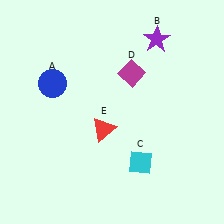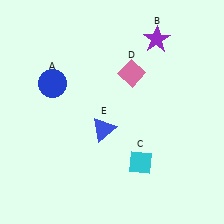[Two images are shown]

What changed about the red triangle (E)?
In Image 1, E is red. In Image 2, it changed to blue.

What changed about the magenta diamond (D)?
In Image 1, D is magenta. In Image 2, it changed to pink.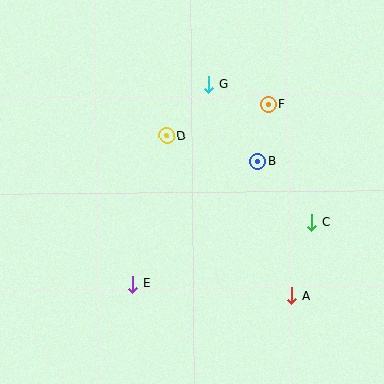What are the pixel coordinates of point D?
Point D is at (167, 136).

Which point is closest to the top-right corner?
Point F is closest to the top-right corner.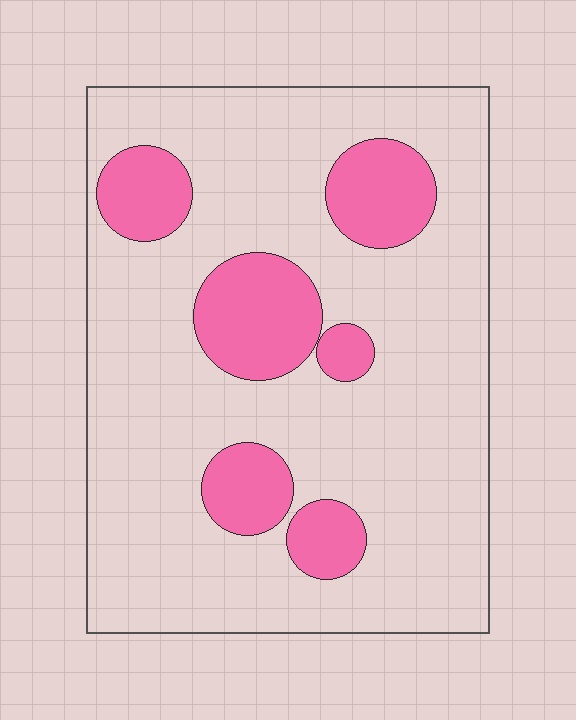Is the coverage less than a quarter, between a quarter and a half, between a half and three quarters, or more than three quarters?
Less than a quarter.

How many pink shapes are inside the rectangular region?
6.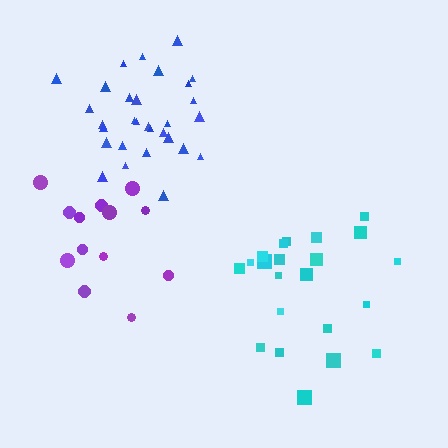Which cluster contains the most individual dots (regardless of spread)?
Blue (30).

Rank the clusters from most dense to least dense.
blue, purple, cyan.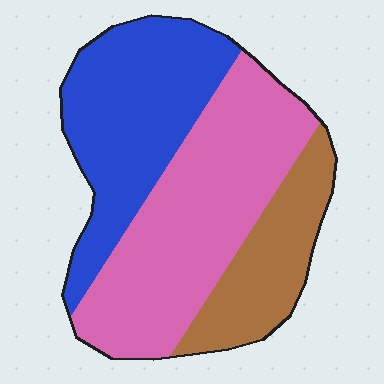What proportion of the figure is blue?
Blue covers 35% of the figure.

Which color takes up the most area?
Pink, at roughly 45%.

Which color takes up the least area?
Brown, at roughly 20%.